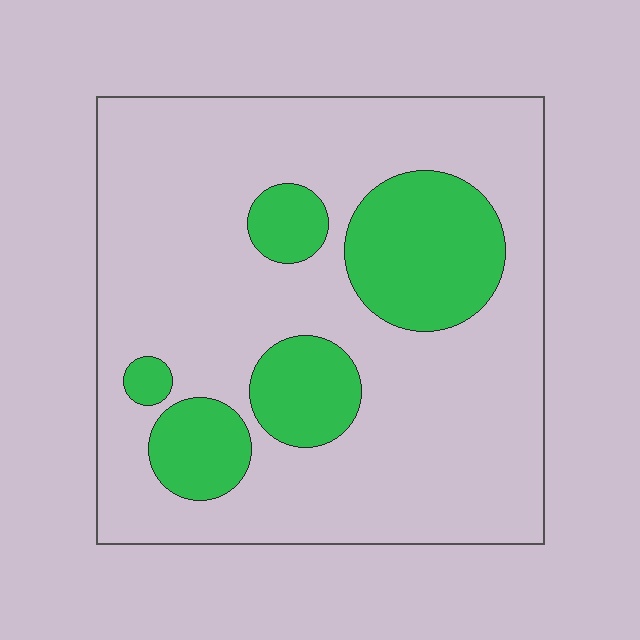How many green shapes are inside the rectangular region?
5.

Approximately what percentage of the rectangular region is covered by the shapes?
Approximately 25%.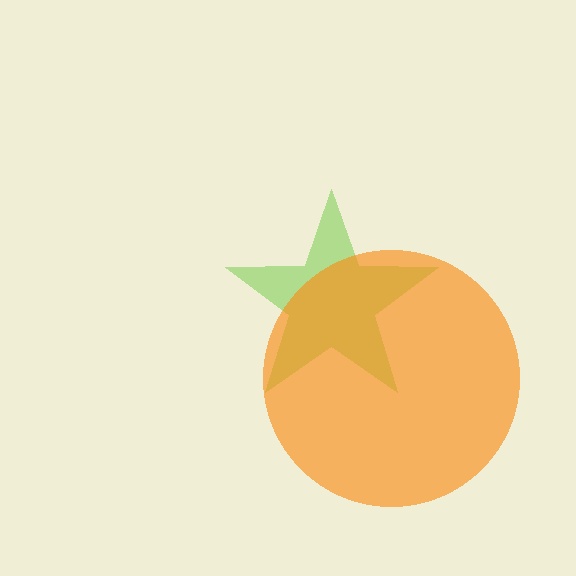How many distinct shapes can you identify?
There are 2 distinct shapes: a lime star, an orange circle.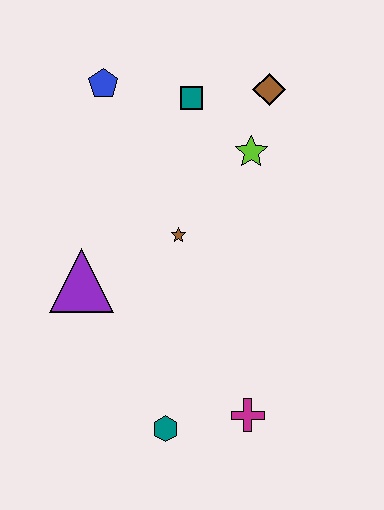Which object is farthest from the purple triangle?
The brown diamond is farthest from the purple triangle.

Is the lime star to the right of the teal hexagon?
Yes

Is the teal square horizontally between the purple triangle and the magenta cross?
Yes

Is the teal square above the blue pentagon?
No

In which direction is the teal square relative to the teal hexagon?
The teal square is above the teal hexagon.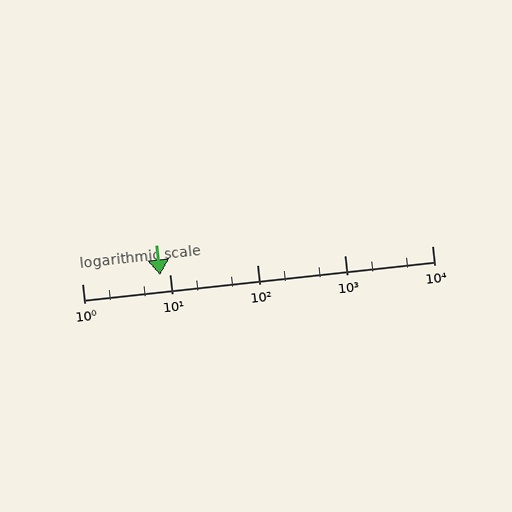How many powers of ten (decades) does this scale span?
The scale spans 4 decades, from 1 to 10000.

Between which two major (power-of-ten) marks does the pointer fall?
The pointer is between 1 and 10.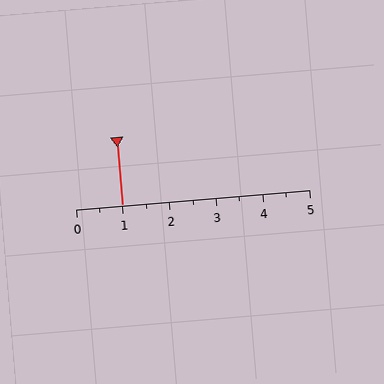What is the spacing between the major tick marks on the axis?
The major ticks are spaced 1 apart.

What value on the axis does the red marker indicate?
The marker indicates approximately 1.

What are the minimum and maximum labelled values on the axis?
The axis runs from 0 to 5.